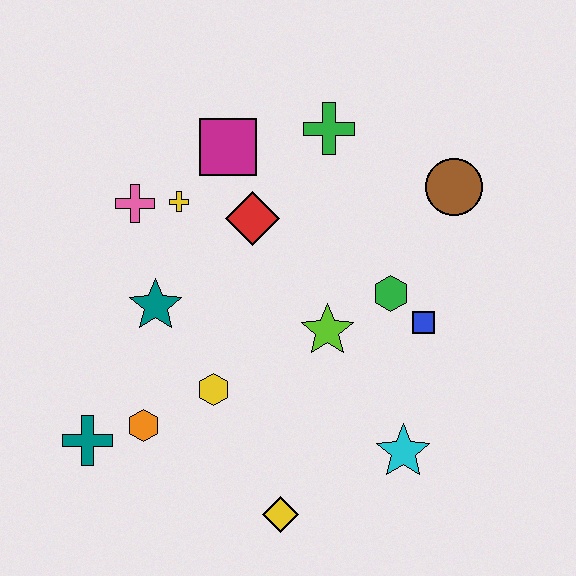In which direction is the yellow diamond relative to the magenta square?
The yellow diamond is below the magenta square.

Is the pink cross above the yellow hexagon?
Yes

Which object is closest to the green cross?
The magenta square is closest to the green cross.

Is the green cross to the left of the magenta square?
No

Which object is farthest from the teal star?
The brown circle is farthest from the teal star.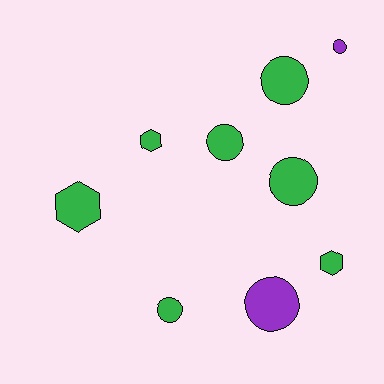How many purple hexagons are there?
There are no purple hexagons.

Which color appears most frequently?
Green, with 7 objects.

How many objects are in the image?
There are 9 objects.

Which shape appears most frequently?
Circle, with 6 objects.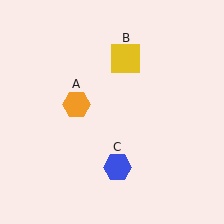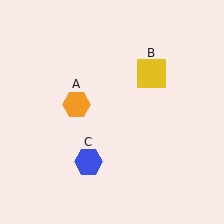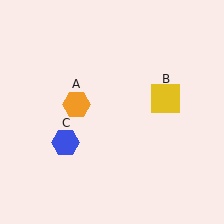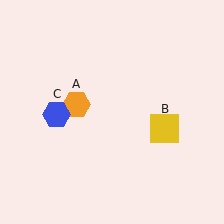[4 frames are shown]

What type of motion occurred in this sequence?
The yellow square (object B), blue hexagon (object C) rotated clockwise around the center of the scene.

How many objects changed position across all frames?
2 objects changed position: yellow square (object B), blue hexagon (object C).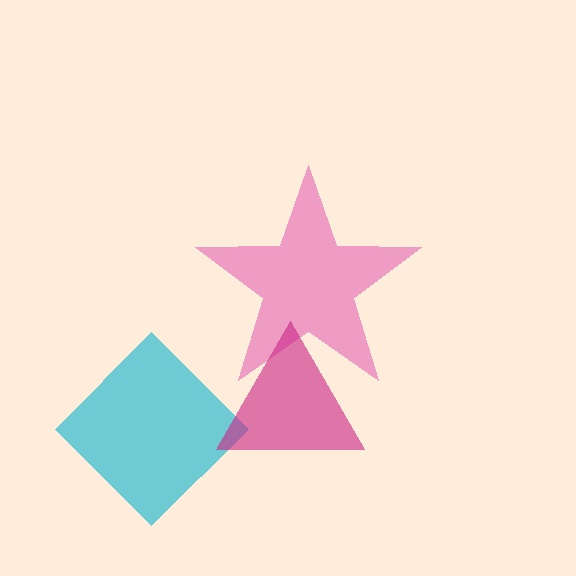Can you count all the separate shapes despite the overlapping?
Yes, there are 3 separate shapes.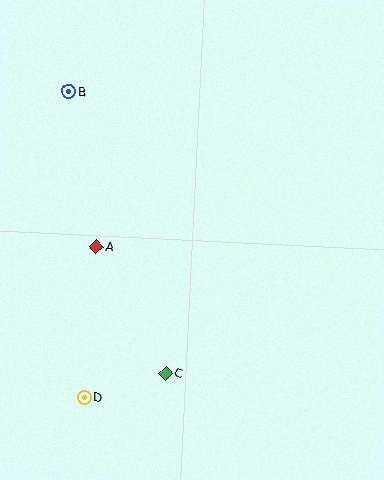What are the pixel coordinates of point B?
Point B is at (69, 91).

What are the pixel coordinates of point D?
Point D is at (84, 397).